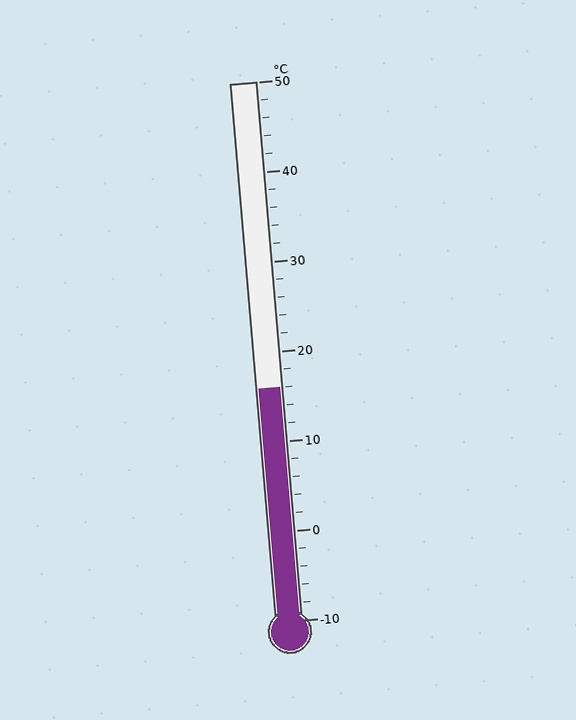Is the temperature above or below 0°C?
The temperature is above 0°C.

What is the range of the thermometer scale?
The thermometer scale ranges from -10°C to 50°C.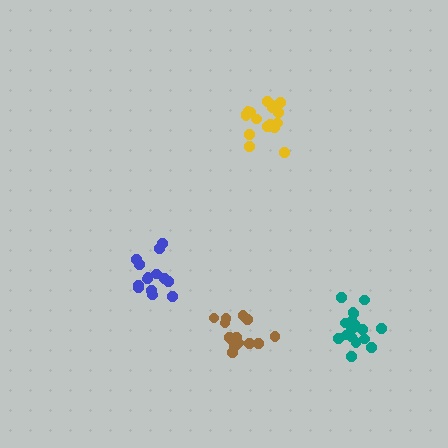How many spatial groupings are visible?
There are 4 spatial groupings.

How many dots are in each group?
Group 1: 17 dots, Group 2: 14 dots, Group 3: 18 dots, Group 4: 15 dots (64 total).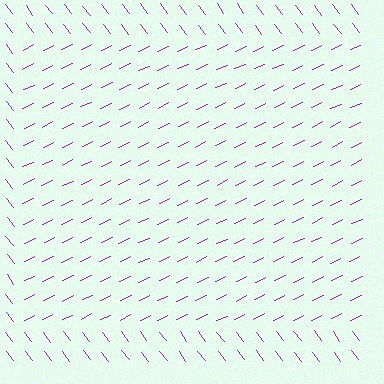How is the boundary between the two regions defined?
The boundary is defined purely by a change in line orientation (approximately 78 degrees difference). All lines are the same color and thickness.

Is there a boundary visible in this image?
Yes, there is a texture boundary formed by a change in line orientation.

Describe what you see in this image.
The image is filled with small purple line segments. A rectangle region in the image has lines oriented differently from the surrounding lines, creating a visible texture boundary.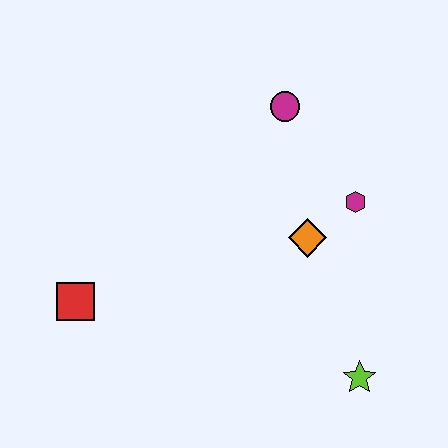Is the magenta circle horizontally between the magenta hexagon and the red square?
Yes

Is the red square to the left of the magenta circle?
Yes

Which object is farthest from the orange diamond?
The red square is farthest from the orange diamond.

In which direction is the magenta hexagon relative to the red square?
The magenta hexagon is to the right of the red square.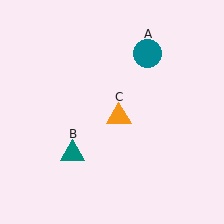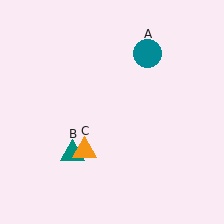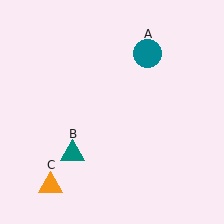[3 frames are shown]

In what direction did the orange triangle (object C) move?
The orange triangle (object C) moved down and to the left.